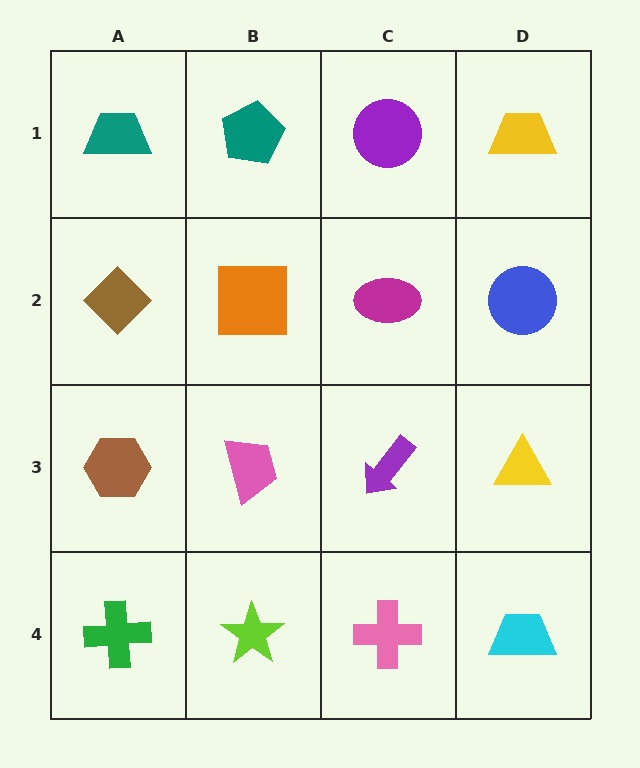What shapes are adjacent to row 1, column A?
A brown diamond (row 2, column A), a teal pentagon (row 1, column B).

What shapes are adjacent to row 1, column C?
A magenta ellipse (row 2, column C), a teal pentagon (row 1, column B), a yellow trapezoid (row 1, column D).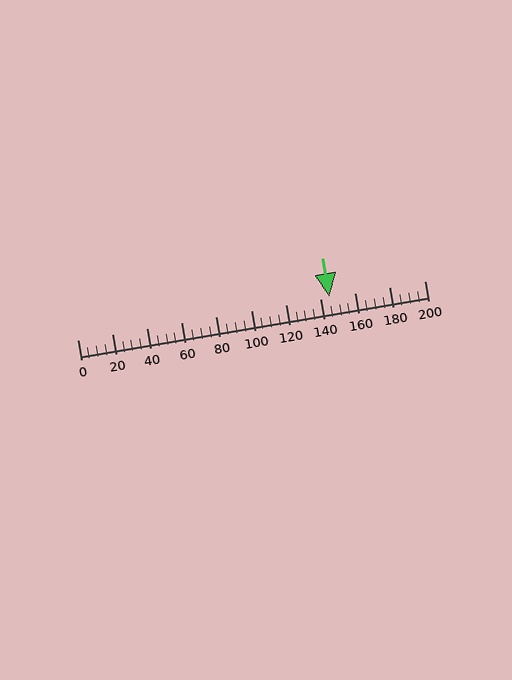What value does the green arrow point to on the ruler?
The green arrow points to approximately 145.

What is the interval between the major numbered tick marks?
The major tick marks are spaced 20 units apart.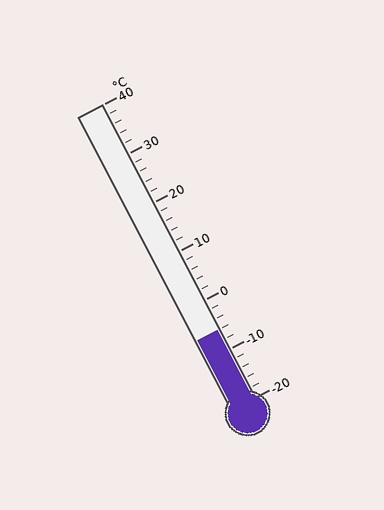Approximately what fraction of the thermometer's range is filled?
The thermometer is filled to approximately 25% of its range.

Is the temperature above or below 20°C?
The temperature is below 20°C.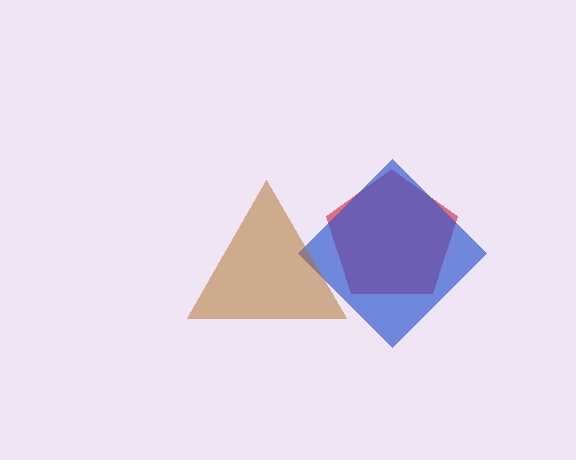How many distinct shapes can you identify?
There are 3 distinct shapes: a red pentagon, a blue diamond, a brown triangle.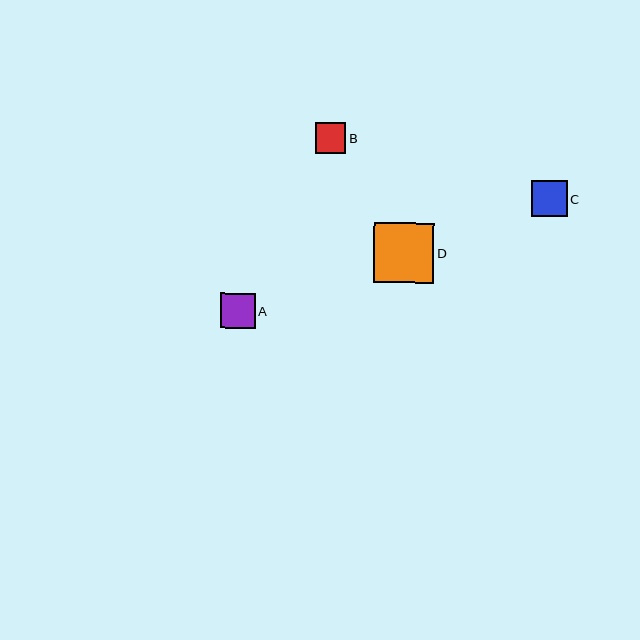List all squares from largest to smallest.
From largest to smallest: D, C, A, B.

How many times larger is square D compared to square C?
Square D is approximately 1.7 times the size of square C.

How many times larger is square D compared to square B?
Square D is approximately 2.0 times the size of square B.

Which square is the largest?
Square D is the largest with a size of approximately 60 pixels.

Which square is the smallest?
Square B is the smallest with a size of approximately 30 pixels.